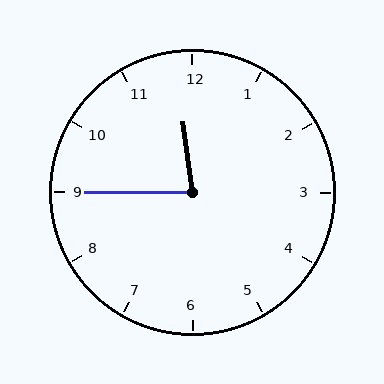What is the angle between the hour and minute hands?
Approximately 82 degrees.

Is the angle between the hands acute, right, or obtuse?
It is acute.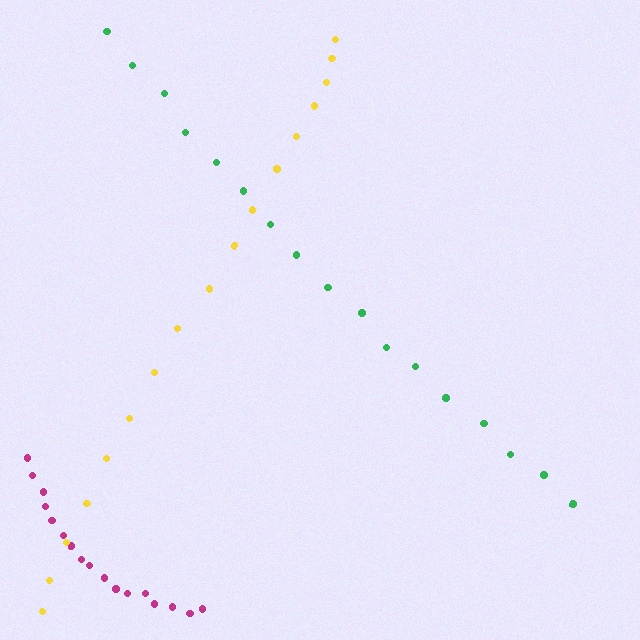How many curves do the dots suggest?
There are 3 distinct paths.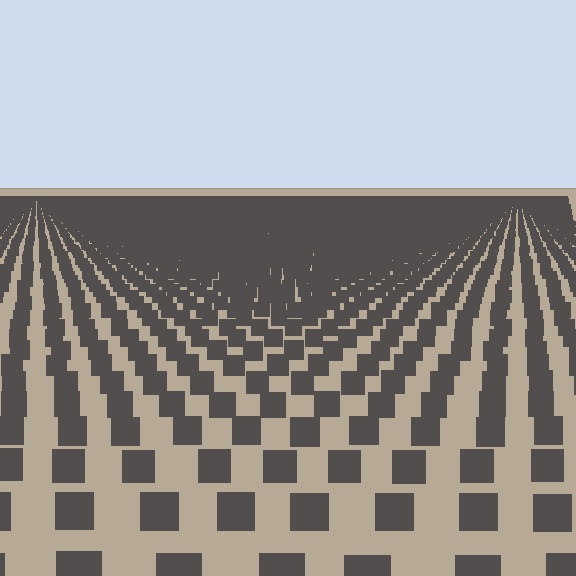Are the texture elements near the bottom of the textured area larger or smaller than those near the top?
Larger. Near the bottom, elements are closer to the viewer and appear at a bigger on-screen size.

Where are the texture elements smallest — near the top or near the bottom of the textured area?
Near the top.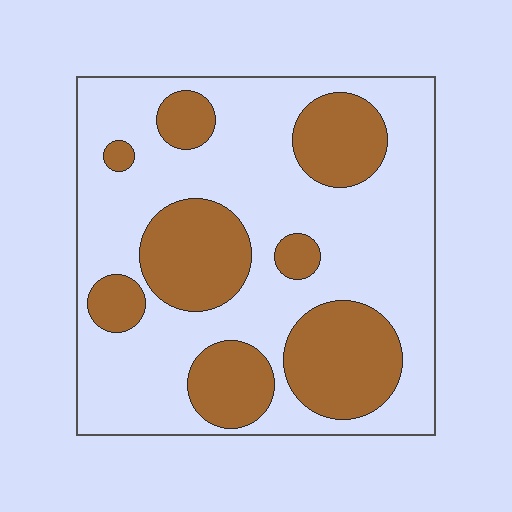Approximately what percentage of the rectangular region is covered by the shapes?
Approximately 35%.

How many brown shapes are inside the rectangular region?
8.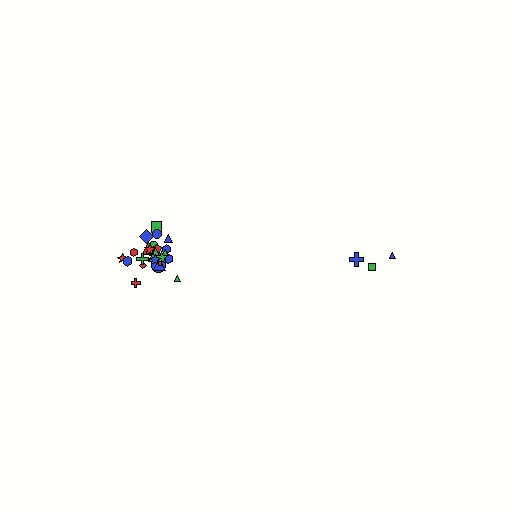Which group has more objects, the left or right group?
The left group.